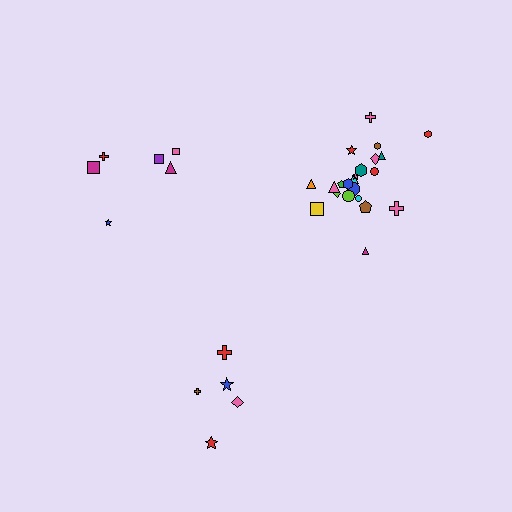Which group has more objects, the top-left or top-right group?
The top-right group.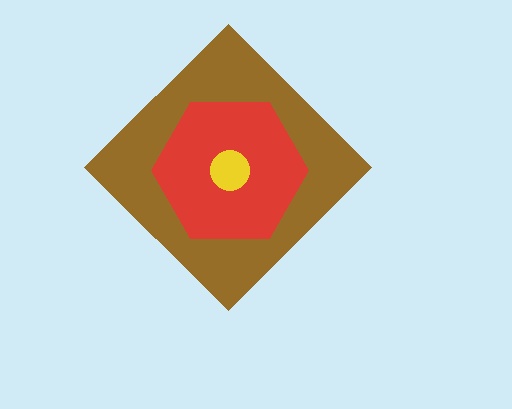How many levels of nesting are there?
3.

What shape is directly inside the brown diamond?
The red hexagon.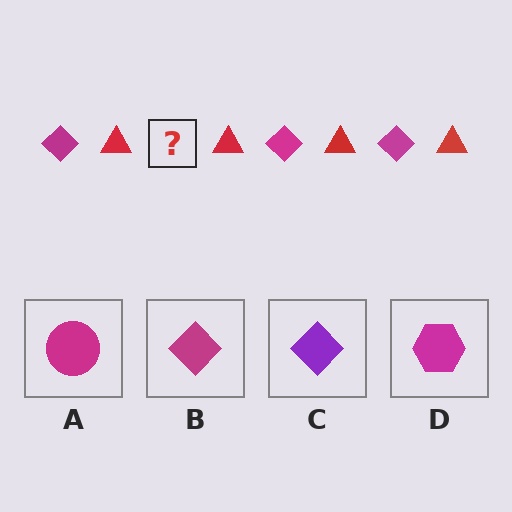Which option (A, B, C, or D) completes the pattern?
B.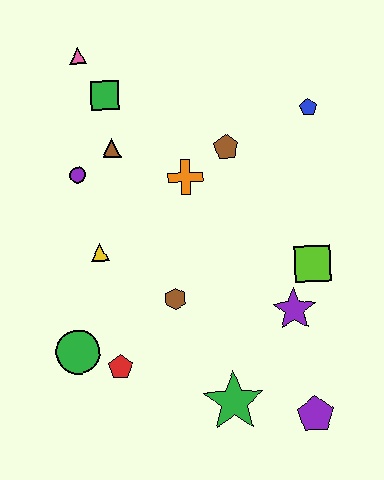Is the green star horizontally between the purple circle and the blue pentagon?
Yes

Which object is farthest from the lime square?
The pink triangle is farthest from the lime square.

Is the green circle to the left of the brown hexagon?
Yes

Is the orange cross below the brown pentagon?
Yes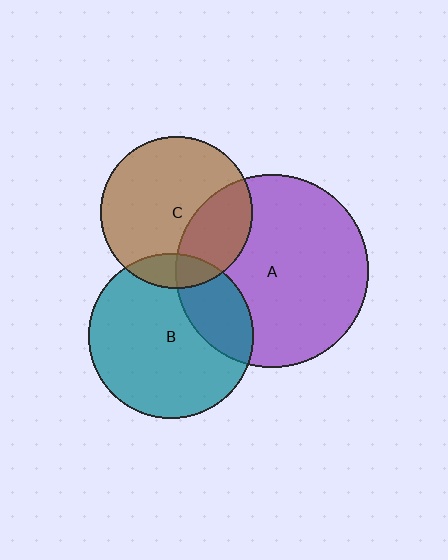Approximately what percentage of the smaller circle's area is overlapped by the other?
Approximately 25%.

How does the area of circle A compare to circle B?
Approximately 1.4 times.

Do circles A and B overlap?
Yes.